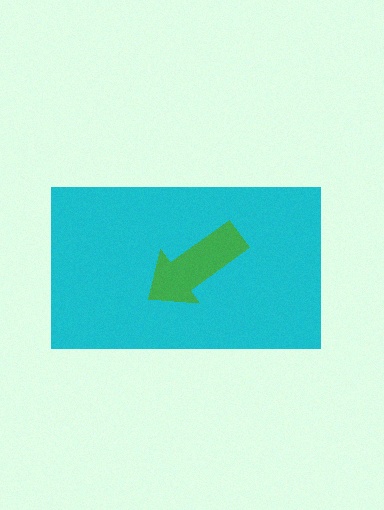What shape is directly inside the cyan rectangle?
The green arrow.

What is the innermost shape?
The green arrow.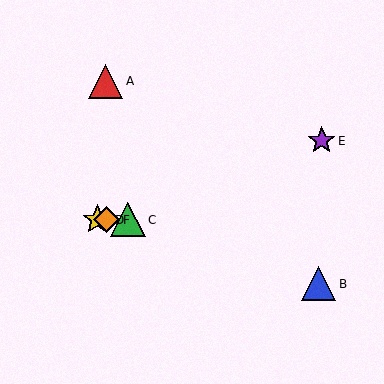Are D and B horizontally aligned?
No, D is at y≈220 and B is at y≈284.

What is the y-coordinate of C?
Object C is at y≈220.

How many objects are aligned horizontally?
3 objects (C, D, F) are aligned horizontally.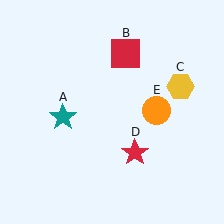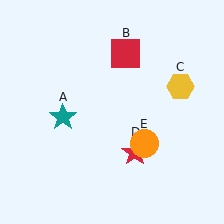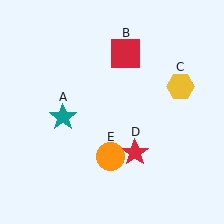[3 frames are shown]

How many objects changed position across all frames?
1 object changed position: orange circle (object E).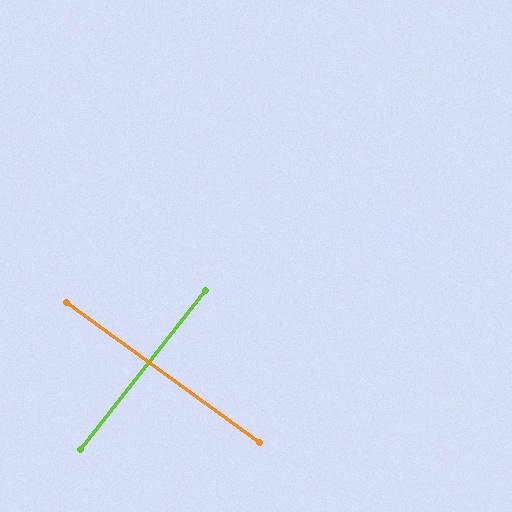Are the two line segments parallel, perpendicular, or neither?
Perpendicular — they meet at approximately 88°.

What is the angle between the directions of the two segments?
Approximately 88 degrees.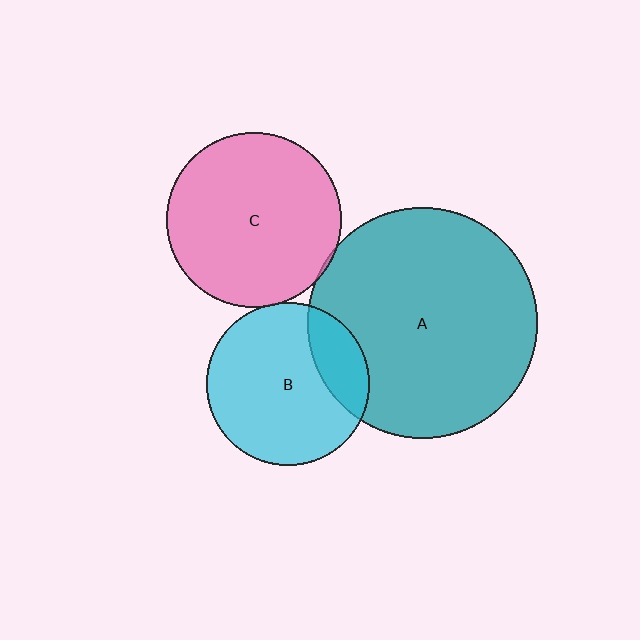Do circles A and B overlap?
Yes.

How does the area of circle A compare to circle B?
Approximately 2.0 times.